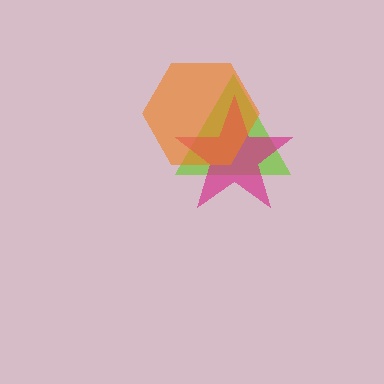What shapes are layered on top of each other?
The layered shapes are: a lime triangle, a magenta star, an orange hexagon.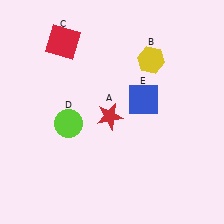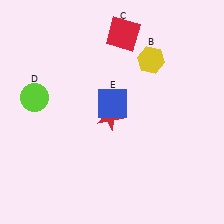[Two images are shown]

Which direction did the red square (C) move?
The red square (C) moved right.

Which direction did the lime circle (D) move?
The lime circle (D) moved left.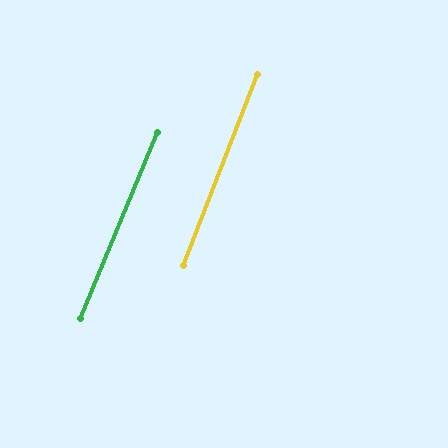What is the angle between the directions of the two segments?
Approximately 1 degree.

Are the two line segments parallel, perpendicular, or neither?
Parallel — their directions differ by only 1.4°.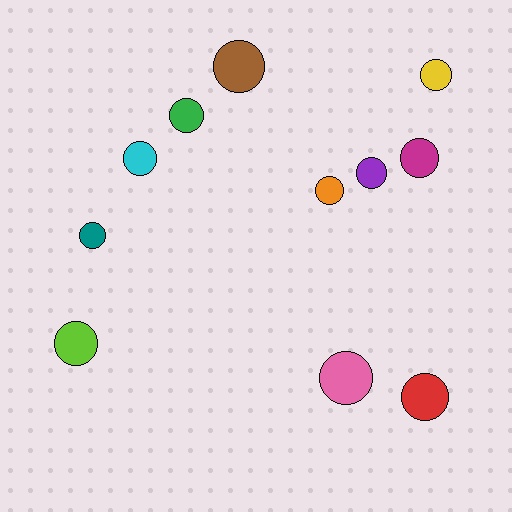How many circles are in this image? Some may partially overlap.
There are 11 circles.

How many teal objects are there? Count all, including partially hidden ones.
There is 1 teal object.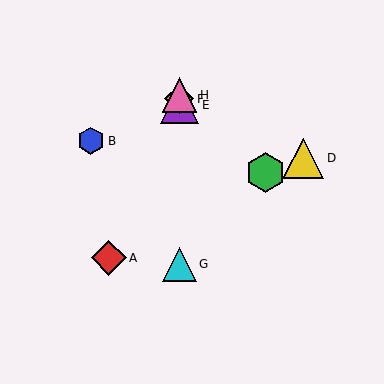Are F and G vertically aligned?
Yes, both are at x≈179.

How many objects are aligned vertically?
4 objects (E, F, G, H) are aligned vertically.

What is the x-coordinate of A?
Object A is at x≈109.